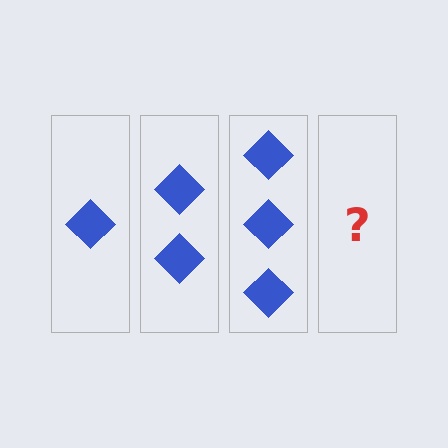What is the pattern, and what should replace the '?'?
The pattern is that each step adds one more diamond. The '?' should be 4 diamonds.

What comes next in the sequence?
The next element should be 4 diamonds.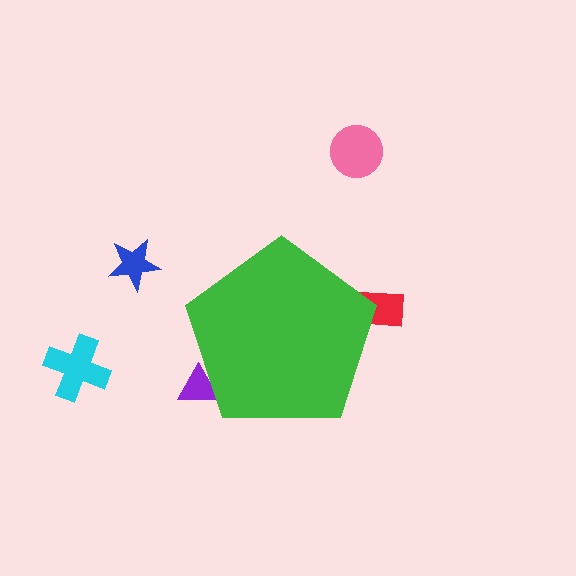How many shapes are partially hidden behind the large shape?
2 shapes are partially hidden.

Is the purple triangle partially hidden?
Yes, the purple triangle is partially hidden behind the green pentagon.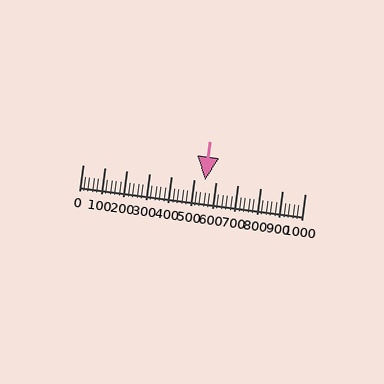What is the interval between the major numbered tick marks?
The major tick marks are spaced 100 units apart.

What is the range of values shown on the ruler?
The ruler shows values from 0 to 1000.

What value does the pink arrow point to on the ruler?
The pink arrow points to approximately 550.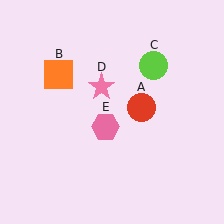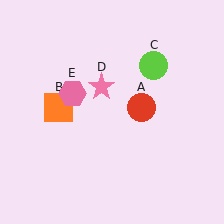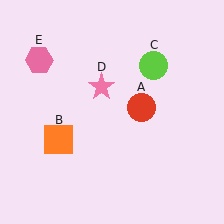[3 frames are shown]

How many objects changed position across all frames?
2 objects changed position: orange square (object B), pink hexagon (object E).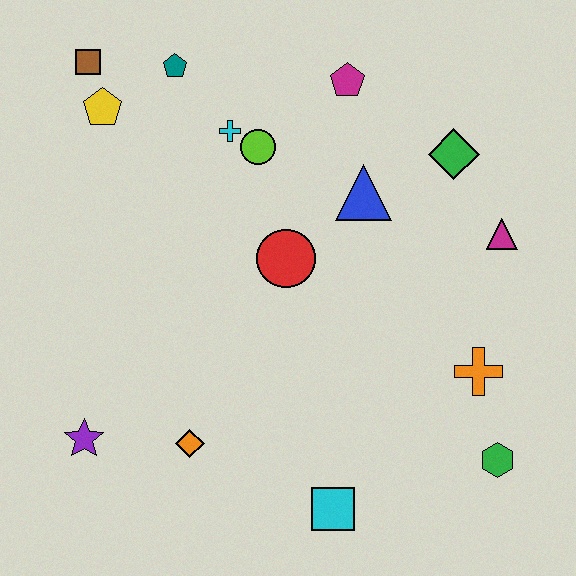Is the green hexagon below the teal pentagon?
Yes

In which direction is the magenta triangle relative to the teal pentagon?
The magenta triangle is to the right of the teal pentagon.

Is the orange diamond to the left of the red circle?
Yes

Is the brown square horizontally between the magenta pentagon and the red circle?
No